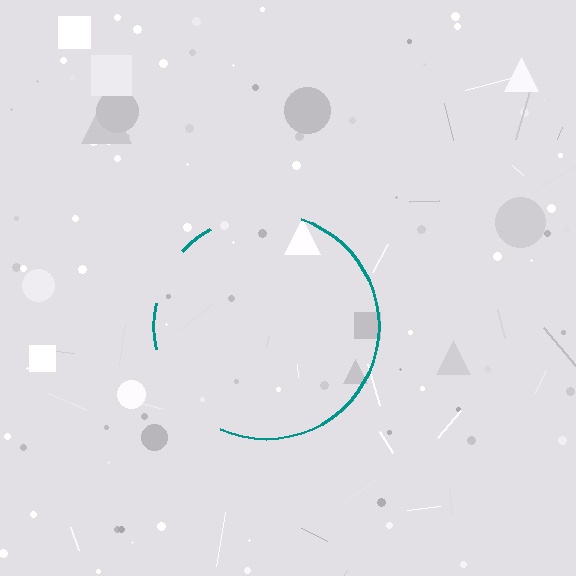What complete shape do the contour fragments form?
The contour fragments form a circle.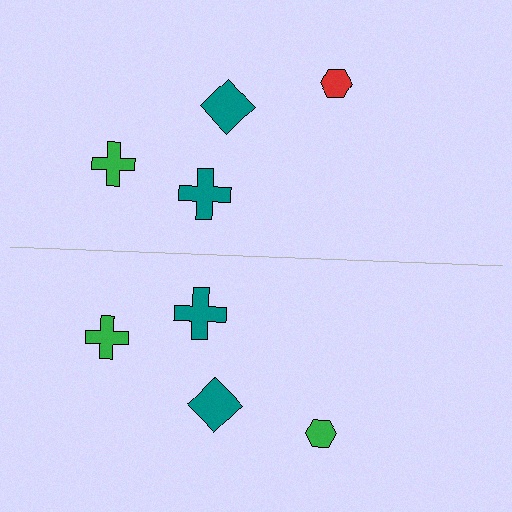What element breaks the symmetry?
The green hexagon on the bottom side breaks the symmetry — its mirror counterpart is red.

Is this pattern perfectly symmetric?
No, the pattern is not perfectly symmetric. The green hexagon on the bottom side breaks the symmetry — its mirror counterpart is red.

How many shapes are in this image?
There are 8 shapes in this image.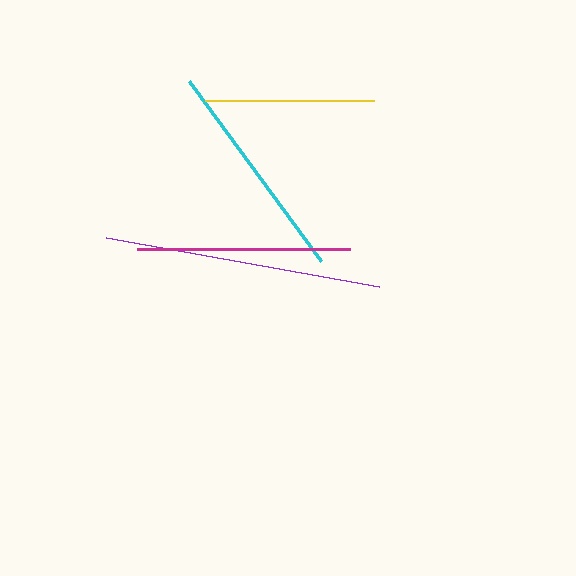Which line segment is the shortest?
The yellow line is the shortest at approximately 169 pixels.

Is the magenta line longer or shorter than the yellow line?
The magenta line is longer than the yellow line.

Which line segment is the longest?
The purple line is the longest at approximately 277 pixels.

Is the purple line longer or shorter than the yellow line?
The purple line is longer than the yellow line.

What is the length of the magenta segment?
The magenta segment is approximately 213 pixels long.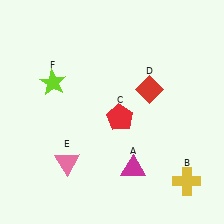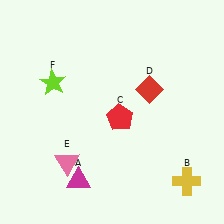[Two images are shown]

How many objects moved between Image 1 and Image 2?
1 object moved between the two images.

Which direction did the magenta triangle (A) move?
The magenta triangle (A) moved left.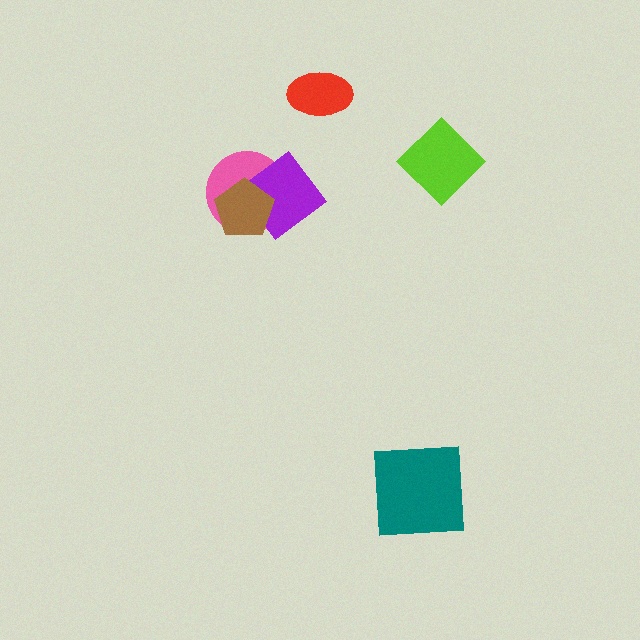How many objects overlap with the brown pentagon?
2 objects overlap with the brown pentagon.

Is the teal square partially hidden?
No, no other shape covers it.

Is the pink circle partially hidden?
Yes, it is partially covered by another shape.